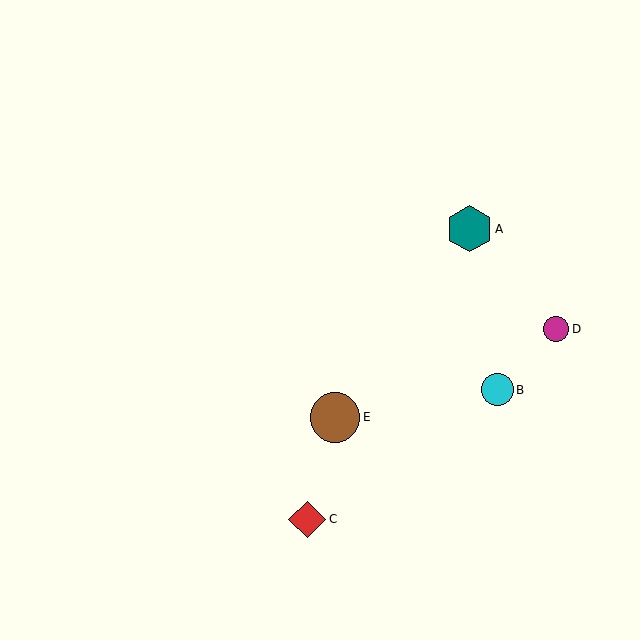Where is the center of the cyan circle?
The center of the cyan circle is at (497, 390).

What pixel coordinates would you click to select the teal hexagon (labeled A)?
Click at (469, 229) to select the teal hexagon A.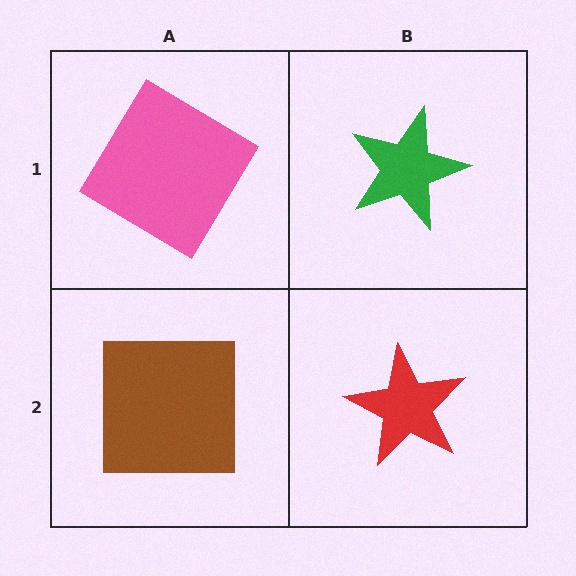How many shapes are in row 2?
2 shapes.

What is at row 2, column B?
A red star.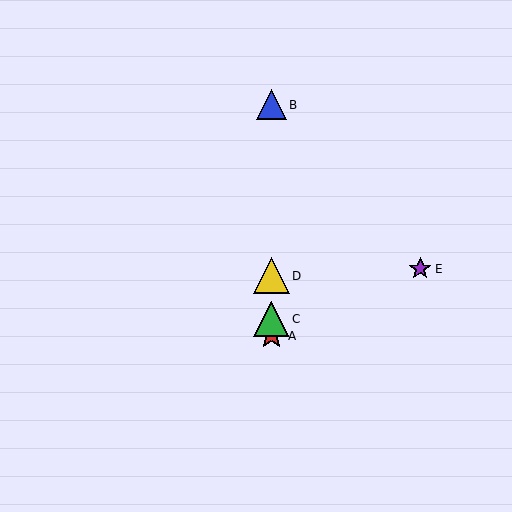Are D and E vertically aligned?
No, D is at x≈271 and E is at x≈420.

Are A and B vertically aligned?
Yes, both are at x≈271.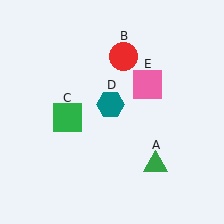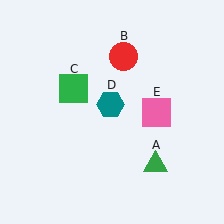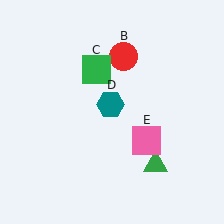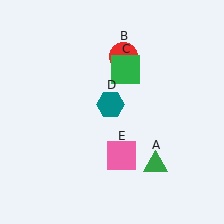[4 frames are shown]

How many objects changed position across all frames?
2 objects changed position: green square (object C), pink square (object E).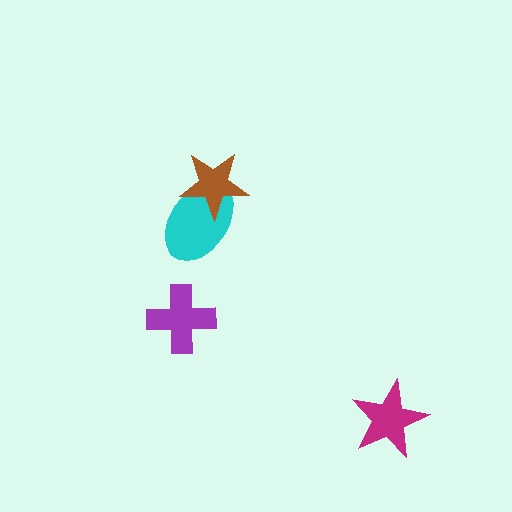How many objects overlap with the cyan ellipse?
1 object overlaps with the cyan ellipse.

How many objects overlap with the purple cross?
0 objects overlap with the purple cross.